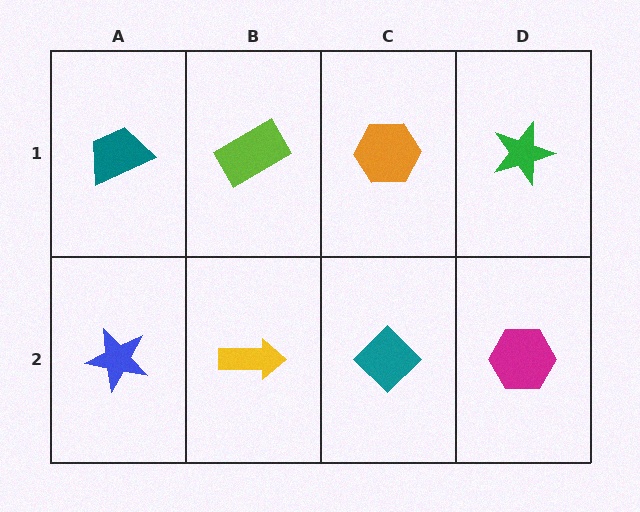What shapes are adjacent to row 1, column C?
A teal diamond (row 2, column C), a lime rectangle (row 1, column B), a green star (row 1, column D).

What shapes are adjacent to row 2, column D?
A green star (row 1, column D), a teal diamond (row 2, column C).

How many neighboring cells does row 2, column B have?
3.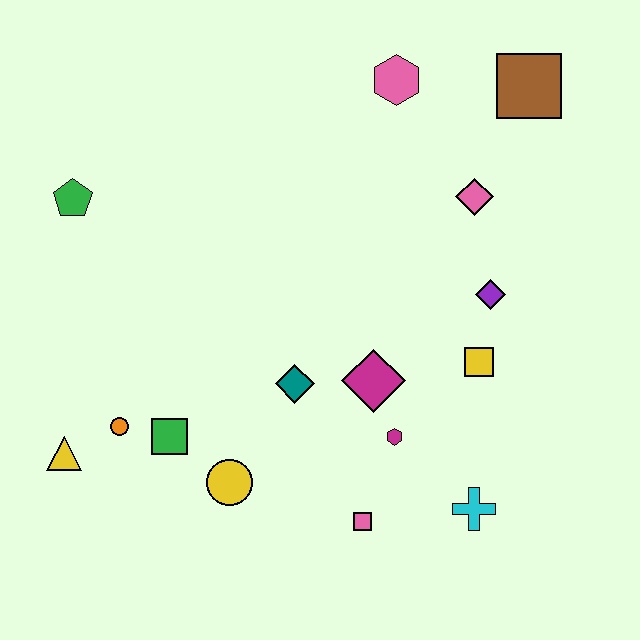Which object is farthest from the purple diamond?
The yellow triangle is farthest from the purple diamond.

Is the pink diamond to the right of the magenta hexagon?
Yes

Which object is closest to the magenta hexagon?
The magenta diamond is closest to the magenta hexagon.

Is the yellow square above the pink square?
Yes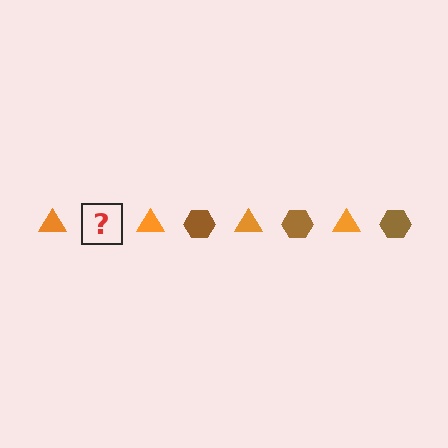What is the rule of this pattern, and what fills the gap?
The rule is that the pattern alternates between orange triangle and brown hexagon. The gap should be filled with a brown hexagon.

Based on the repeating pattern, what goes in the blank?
The blank should be a brown hexagon.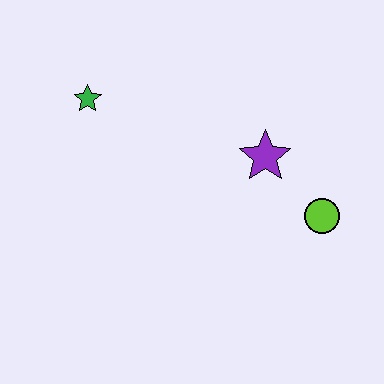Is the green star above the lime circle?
Yes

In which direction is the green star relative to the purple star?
The green star is to the left of the purple star.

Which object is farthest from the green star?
The lime circle is farthest from the green star.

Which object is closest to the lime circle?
The purple star is closest to the lime circle.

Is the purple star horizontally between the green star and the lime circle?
Yes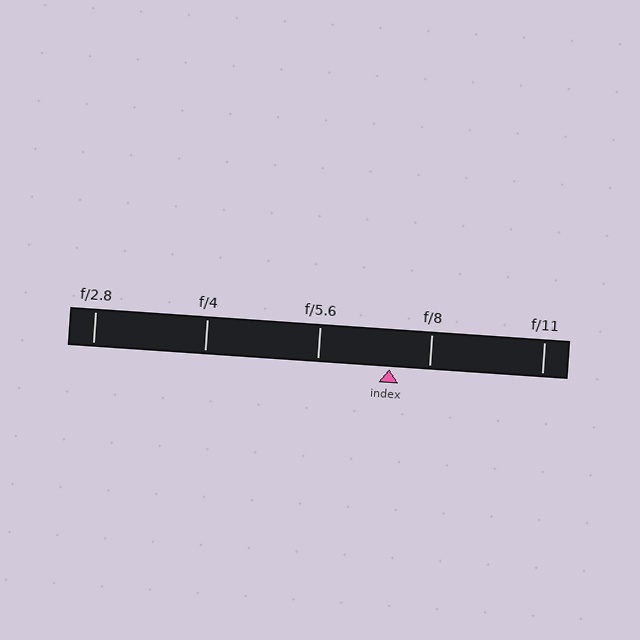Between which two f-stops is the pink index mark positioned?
The index mark is between f/5.6 and f/8.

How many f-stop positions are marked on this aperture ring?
There are 5 f-stop positions marked.